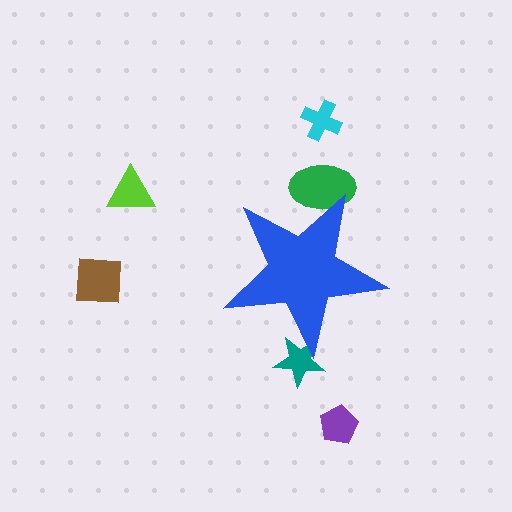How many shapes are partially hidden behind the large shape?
2 shapes are partially hidden.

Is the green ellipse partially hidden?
Yes, the green ellipse is partially hidden behind the blue star.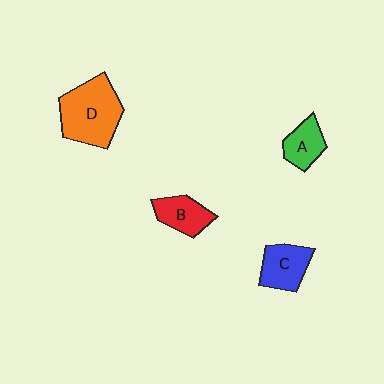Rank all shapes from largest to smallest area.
From largest to smallest: D (orange), C (blue), B (red), A (green).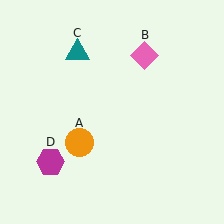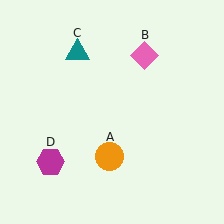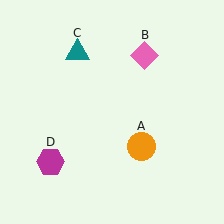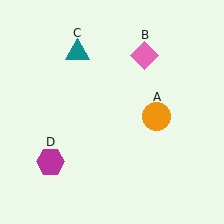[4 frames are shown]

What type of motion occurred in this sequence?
The orange circle (object A) rotated counterclockwise around the center of the scene.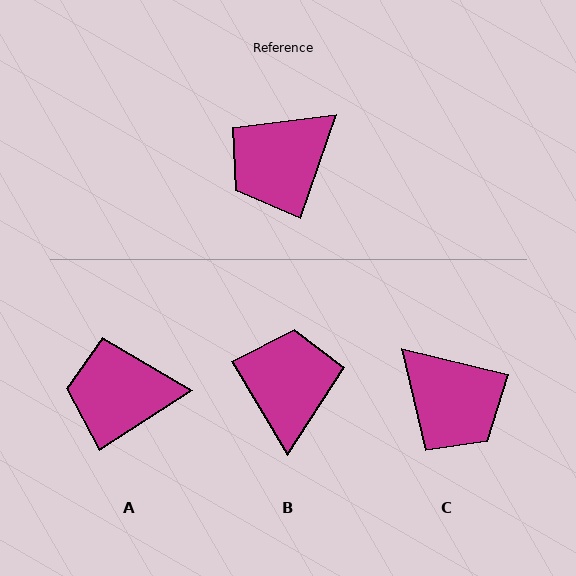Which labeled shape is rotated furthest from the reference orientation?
B, about 130 degrees away.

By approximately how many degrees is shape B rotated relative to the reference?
Approximately 130 degrees clockwise.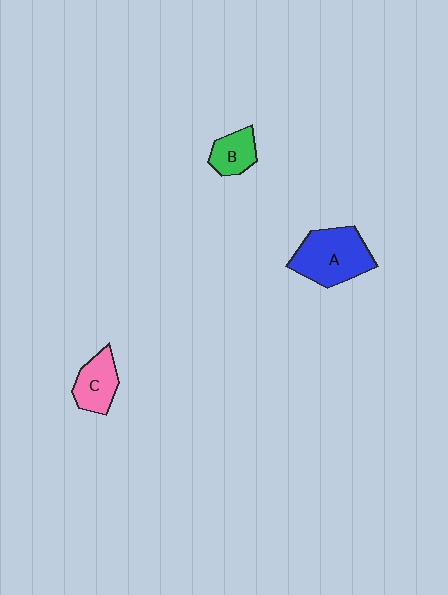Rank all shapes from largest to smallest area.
From largest to smallest: A (blue), C (pink), B (green).